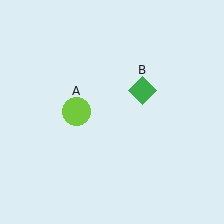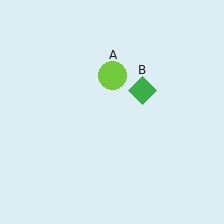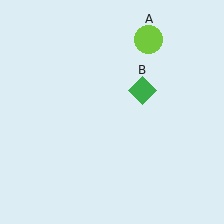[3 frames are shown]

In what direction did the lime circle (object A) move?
The lime circle (object A) moved up and to the right.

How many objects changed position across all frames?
1 object changed position: lime circle (object A).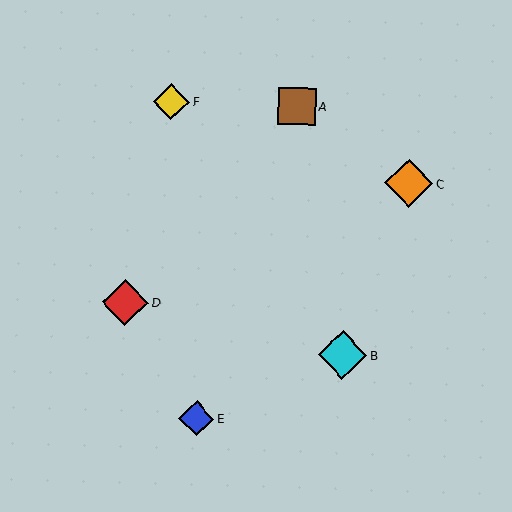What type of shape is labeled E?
Shape E is a blue diamond.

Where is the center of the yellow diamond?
The center of the yellow diamond is at (171, 102).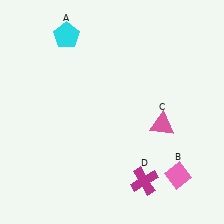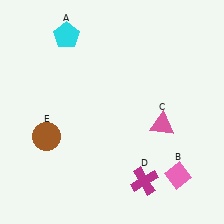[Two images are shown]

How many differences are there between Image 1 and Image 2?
There is 1 difference between the two images.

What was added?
A brown circle (E) was added in Image 2.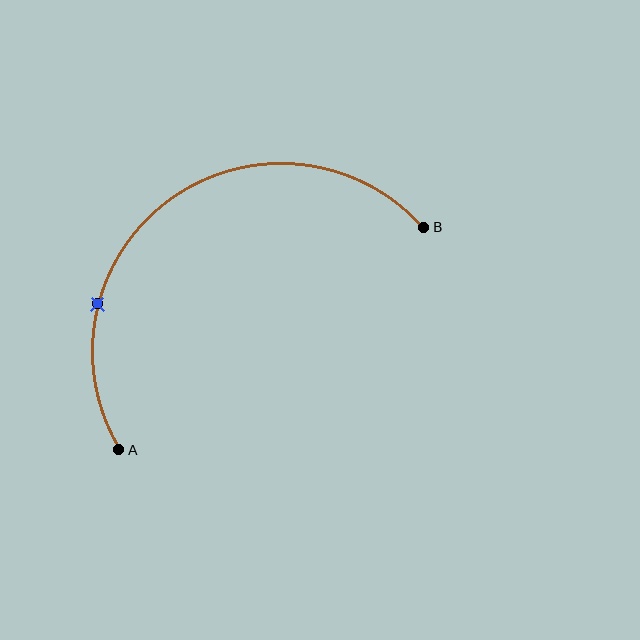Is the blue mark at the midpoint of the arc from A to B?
No. The blue mark lies on the arc but is closer to endpoint A. The arc midpoint would be at the point on the curve equidistant along the arc from both A and B.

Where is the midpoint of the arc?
The arc midpoint is the point on the curve farthest from the straight line joining A and B. It sits above and to the left of that line.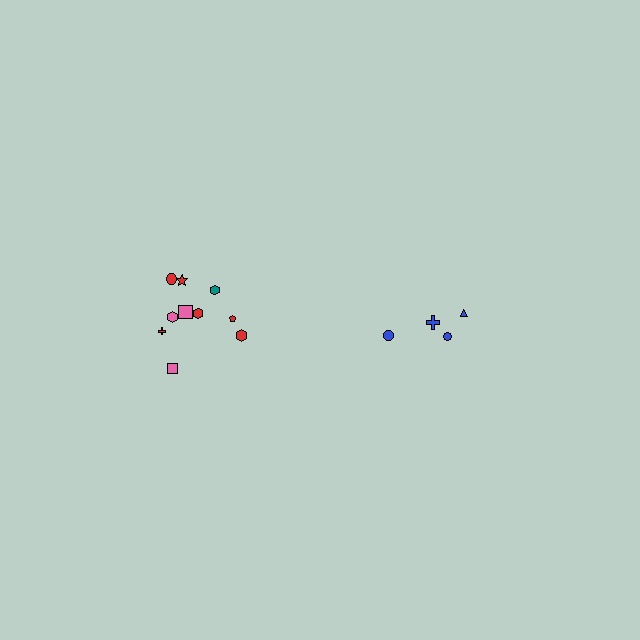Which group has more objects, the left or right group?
The left group.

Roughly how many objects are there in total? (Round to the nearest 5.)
Roughly 15 objects in total.